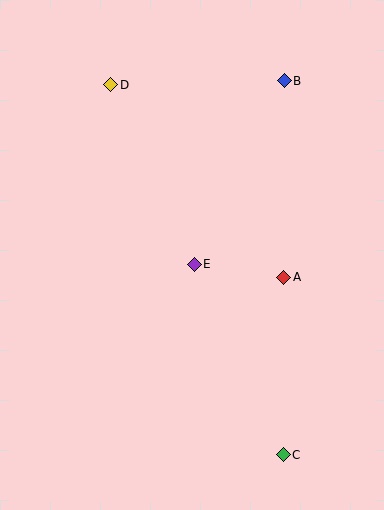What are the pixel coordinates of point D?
Point D is at (111, 85).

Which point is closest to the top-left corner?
Point D is closest to the top-left corner.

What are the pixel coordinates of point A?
Point A is at (284, 277).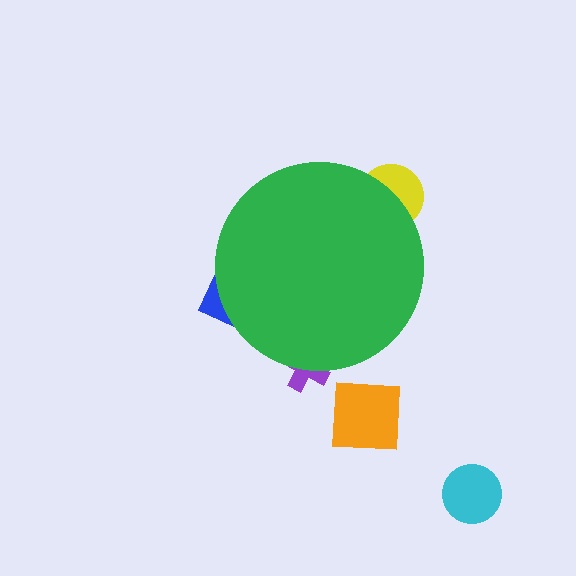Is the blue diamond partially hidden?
Yes, the blue diamond is partially hidden behind the green circle.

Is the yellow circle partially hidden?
Yes, the yellow circle is partially hidden behind the green circle.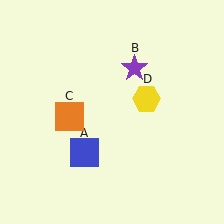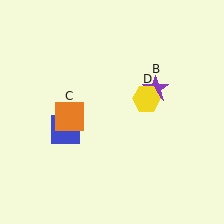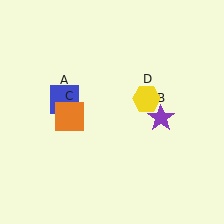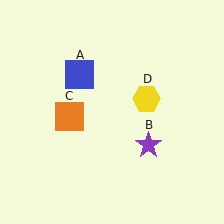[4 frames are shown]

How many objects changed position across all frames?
2 objects changed position: blue square (object A), purple star (object B).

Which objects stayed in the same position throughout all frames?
Orange square (object C) and yellow hexagon (object D) remained stationary.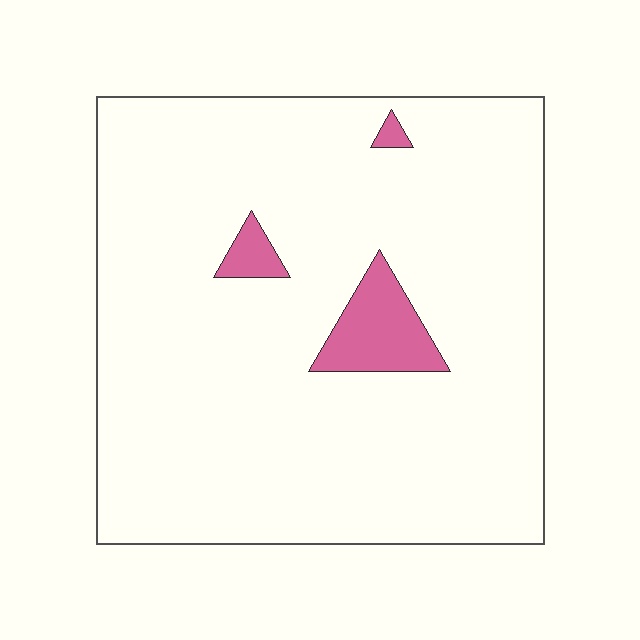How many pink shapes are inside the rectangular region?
3.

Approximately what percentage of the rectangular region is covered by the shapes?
Approximately 5%.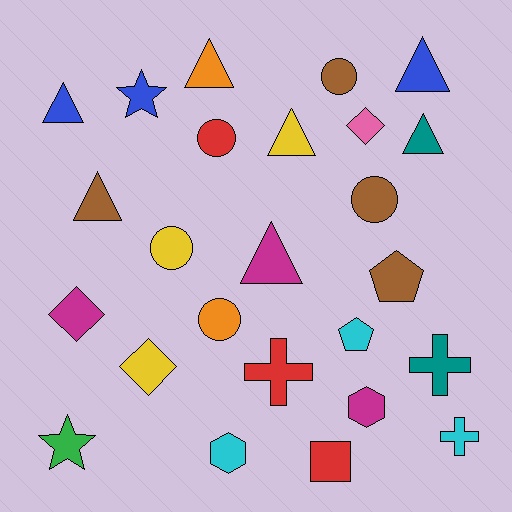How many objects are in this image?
There are 25 objects.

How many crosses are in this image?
There are 3 crosses.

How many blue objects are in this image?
There are 3 blue objects.